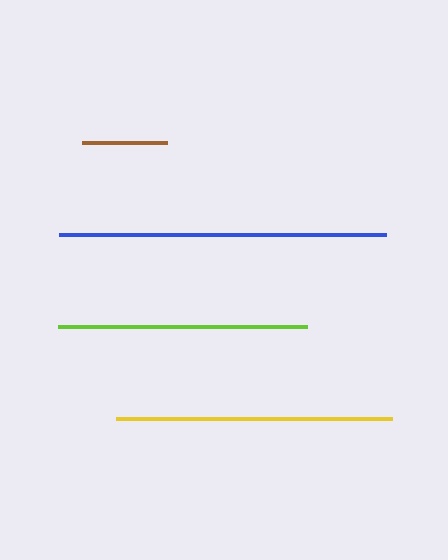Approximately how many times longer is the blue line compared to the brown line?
The blue line is approximately 3.8 times the length of the brown line.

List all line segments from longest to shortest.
From longest to shortest: blue, yellow, lime, brown.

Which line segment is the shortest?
The brown line is the shortest at approximately 85 pixels.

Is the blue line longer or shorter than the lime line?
The blue line is longer than the lime line.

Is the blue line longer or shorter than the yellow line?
The blue line is longer than the yellow line.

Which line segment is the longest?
The blue line is the longest at approximately 327 pixels.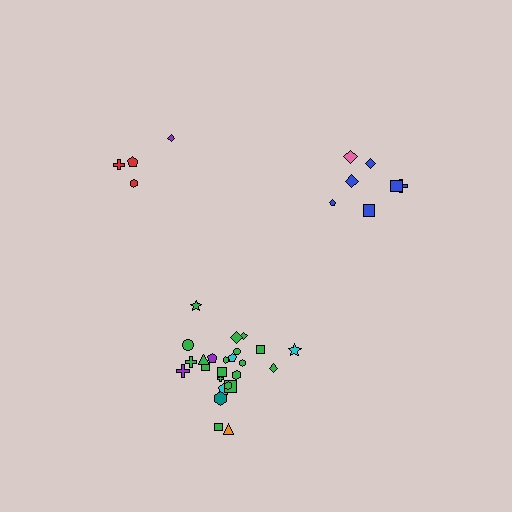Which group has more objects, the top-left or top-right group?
The top-right group.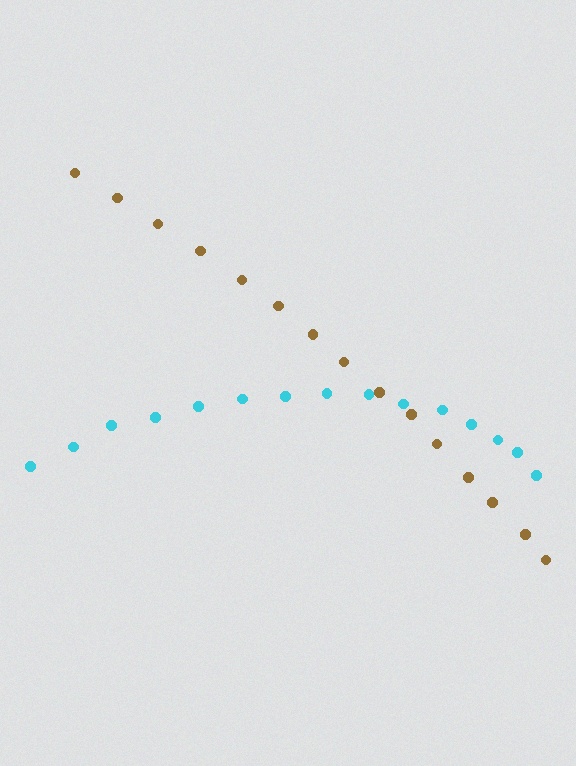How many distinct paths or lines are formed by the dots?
There are 2 distinct paths.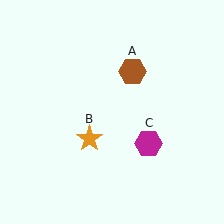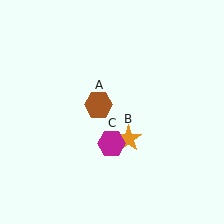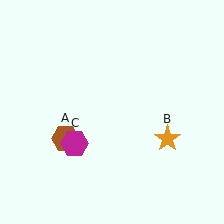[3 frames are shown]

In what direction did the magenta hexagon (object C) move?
The magenta hexagon (object C) moved left.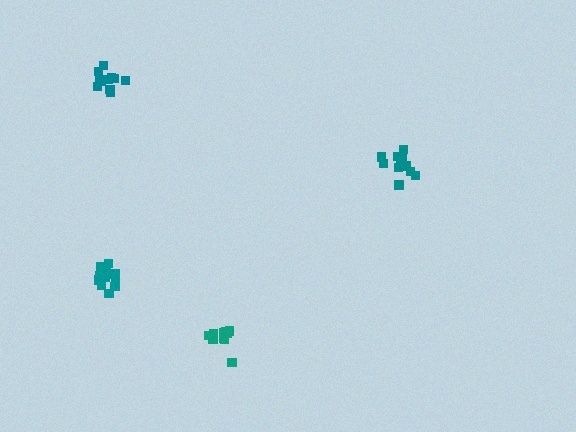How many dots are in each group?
Group 1: 12 dots, Group 2: 10 dots, Group 3: 11 dots, Group 4: 11 dots (44 total).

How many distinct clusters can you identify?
There are 4 distinct clusters.